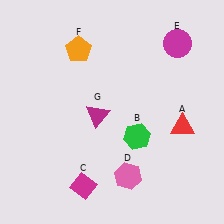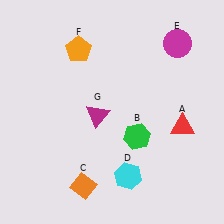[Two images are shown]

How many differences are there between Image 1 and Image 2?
There are 2 differences between the two images.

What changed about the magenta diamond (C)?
In Image 1, C is magenta. In Image 2, it changed to orange.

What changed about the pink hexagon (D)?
In Image 1, D is pink. In Image 2, it changed to cyan.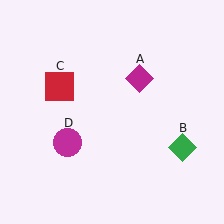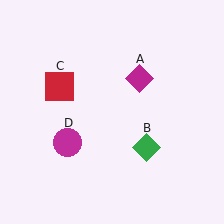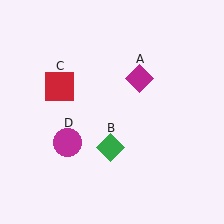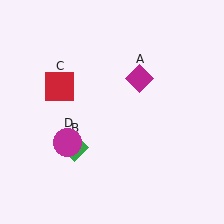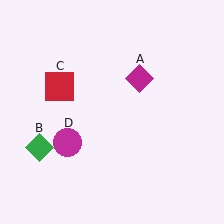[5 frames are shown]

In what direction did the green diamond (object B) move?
The green diamond (object B) moved left.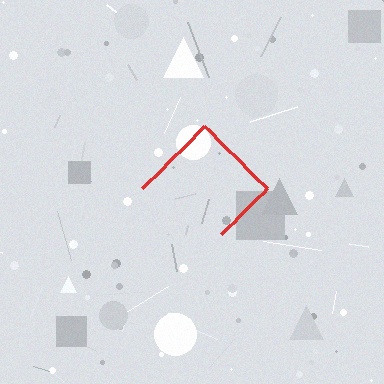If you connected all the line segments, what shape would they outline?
They would outline a diamond.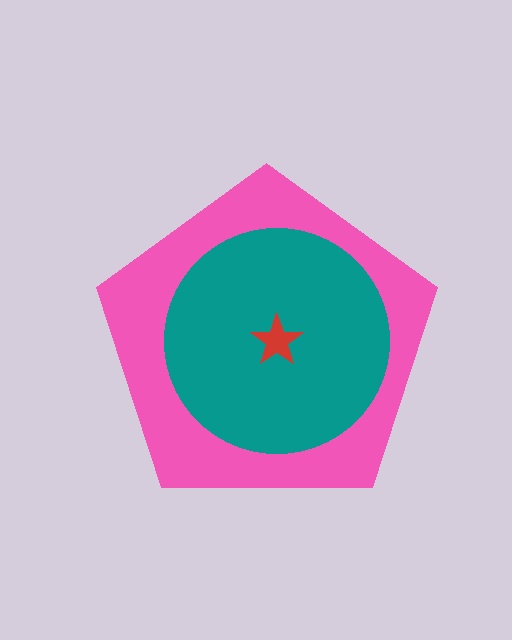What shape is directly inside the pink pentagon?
The teal circle.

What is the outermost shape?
The pink pentagon.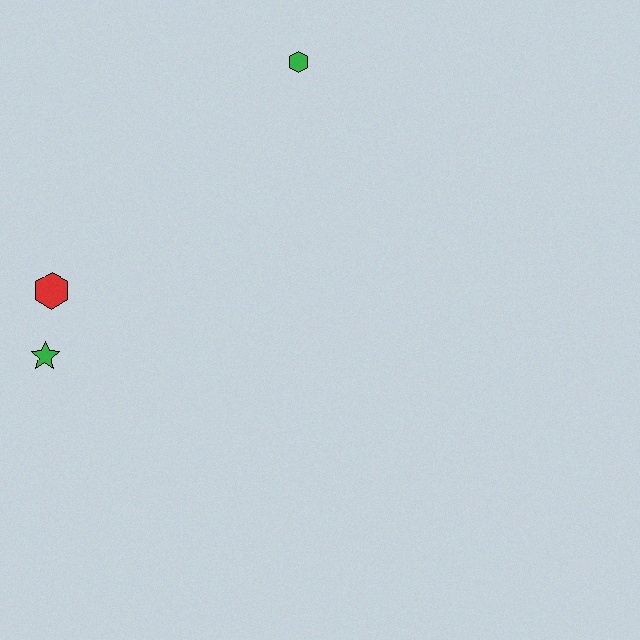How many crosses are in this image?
There are no crosses.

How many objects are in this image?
There are 3 objects.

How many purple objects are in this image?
There are no purple objects.